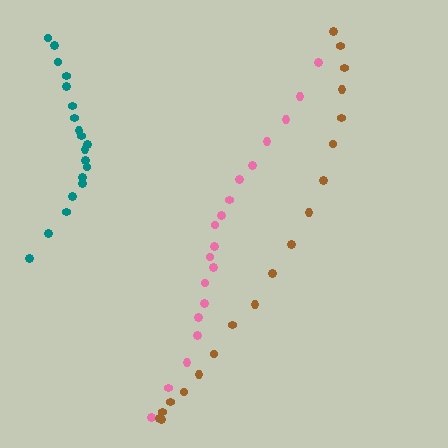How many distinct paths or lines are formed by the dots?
There are 3 distinct paths.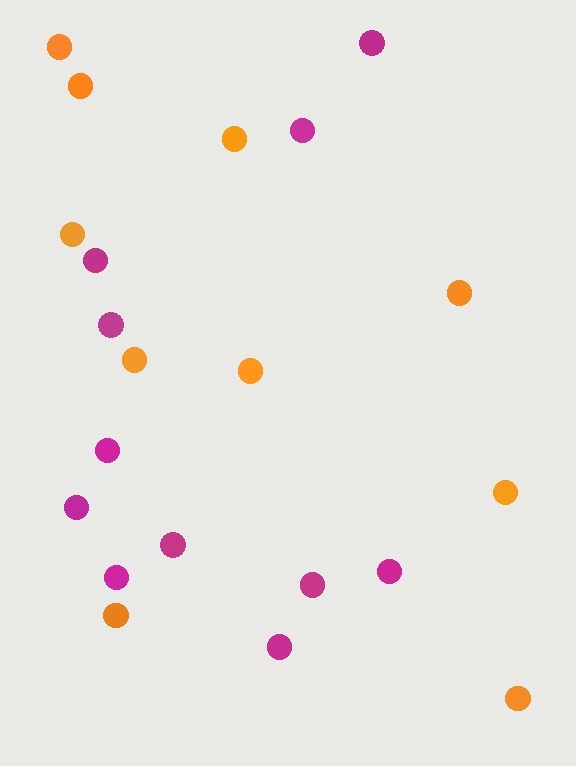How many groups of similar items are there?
There are 2 groups: one group of orange circles (10) and one group of magenta circles (11).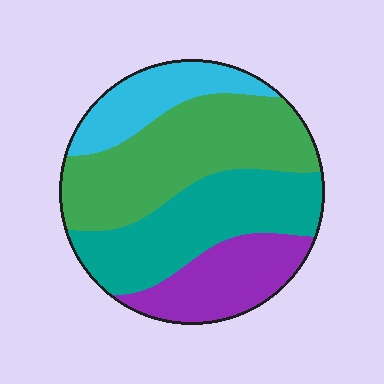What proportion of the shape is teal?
Teal takes up about one third (1/3) of the shape.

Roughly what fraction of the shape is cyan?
Cyan covers roughly 15% of the shape.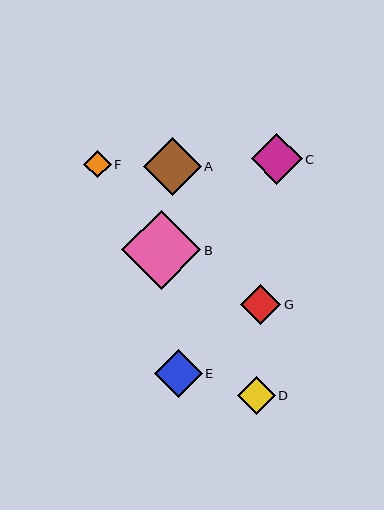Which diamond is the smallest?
Diamond F is the smallest with a size of approximately 28 pixels.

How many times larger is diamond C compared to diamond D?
Diamond C is approximately 1.3 times the size of diamond D.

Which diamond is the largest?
Diamond B is the largest with a size of approximately 79 pixels.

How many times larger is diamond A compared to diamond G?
Diamond A is approximately 1.4 times the size of diamond G.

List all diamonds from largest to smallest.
From largest to smallest: B, A, C, E, G, D, F.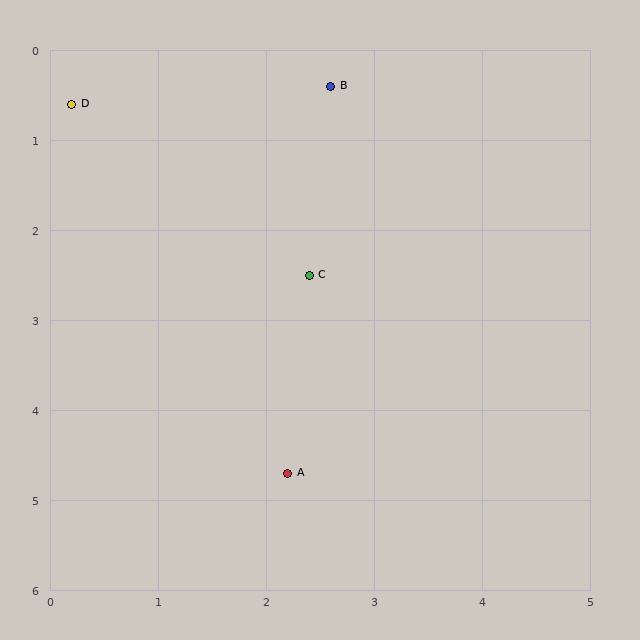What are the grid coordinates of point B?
Point B is at approximately (2.6, 0.4).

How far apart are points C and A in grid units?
Points C and A are about 2.2 grid units apart.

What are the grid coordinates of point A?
Point A is at approximately (2.2, 4.7).